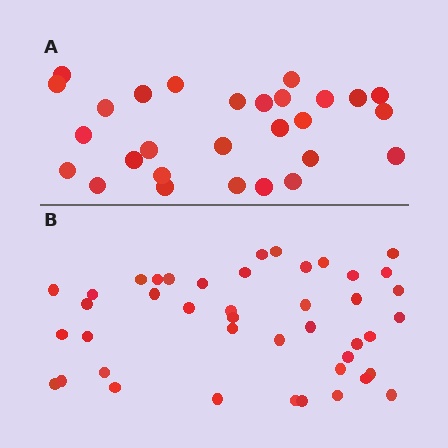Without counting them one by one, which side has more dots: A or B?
Region B (the bottom region) has more dots.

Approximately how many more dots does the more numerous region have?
Region B has approximately 15 more dots than region A.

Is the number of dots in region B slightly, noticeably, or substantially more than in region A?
Region B has substantially more. The ratio is roughly 1.5 to 1.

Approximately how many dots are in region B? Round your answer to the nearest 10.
About 40 dots. (The exact count is 43, which rounds to 40.)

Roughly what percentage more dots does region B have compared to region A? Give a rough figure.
About 55% more.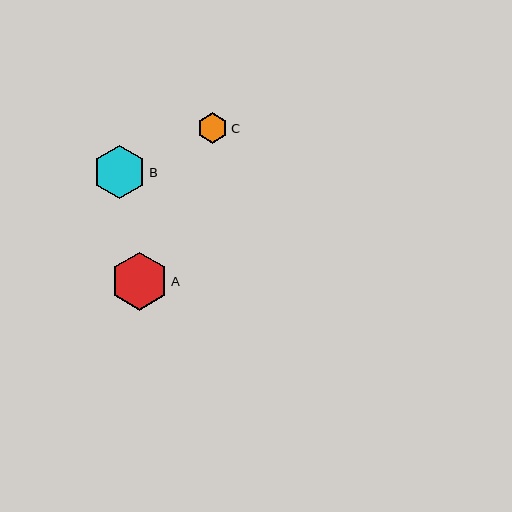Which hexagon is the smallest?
Hexagon C is the smallest with a size of approximately 31 pixels.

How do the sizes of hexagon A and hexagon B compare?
Hexagon A and hexagon B are approximately the same size.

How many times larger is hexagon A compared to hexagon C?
Hexagon A is approximately 1.9 times the size of hexagon C.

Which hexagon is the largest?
Hexagon A is the largest with a size of approximately 58 pixels.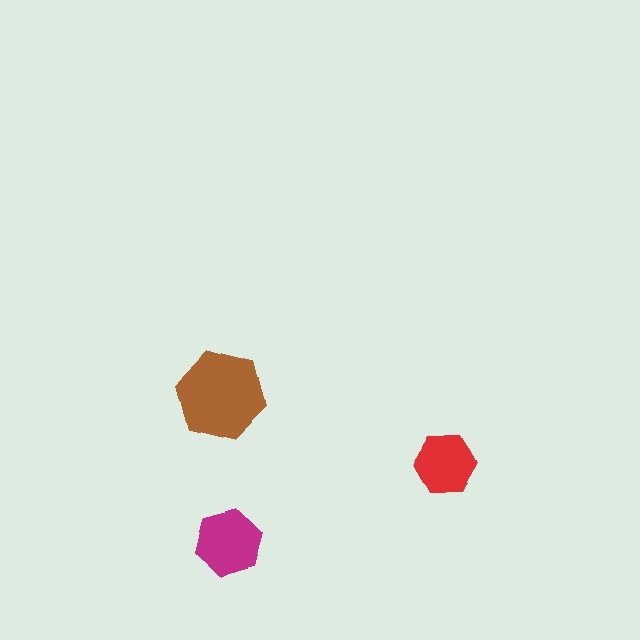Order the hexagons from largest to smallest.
the brown one, the magenta one, the red one.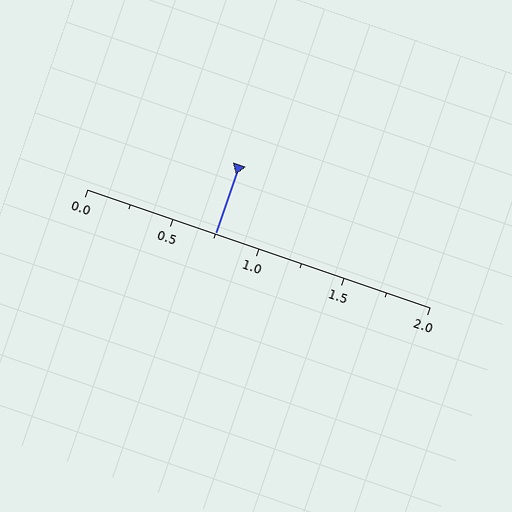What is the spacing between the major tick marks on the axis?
The major ticks are spaced 0.5 apart.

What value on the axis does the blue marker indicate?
The marker indicates approximately 0.75.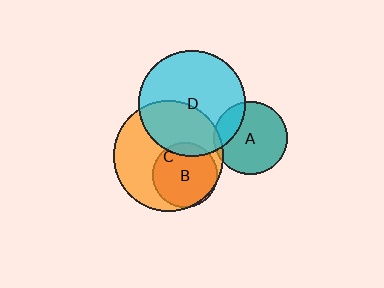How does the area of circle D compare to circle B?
Approximately 2.7 times.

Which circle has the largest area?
Circle C (orange).